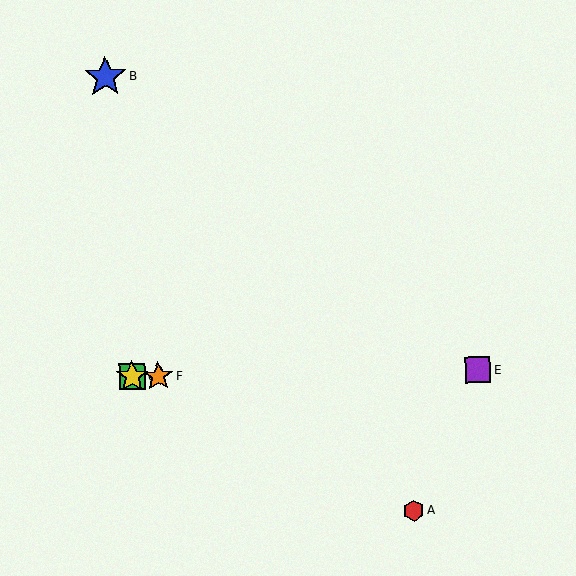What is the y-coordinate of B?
Object B is at y≈77.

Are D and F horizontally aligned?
Yes, both are at y≈377.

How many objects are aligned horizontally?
4 objects (C, D, E, F) are aligned horizontally.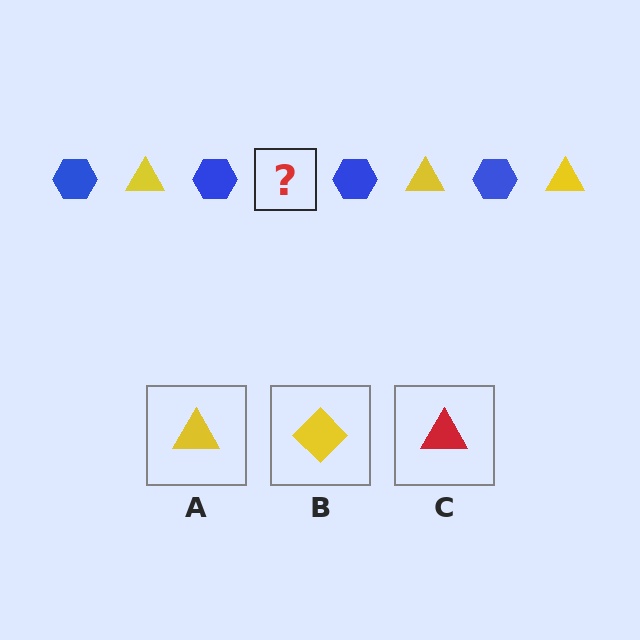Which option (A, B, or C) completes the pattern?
A.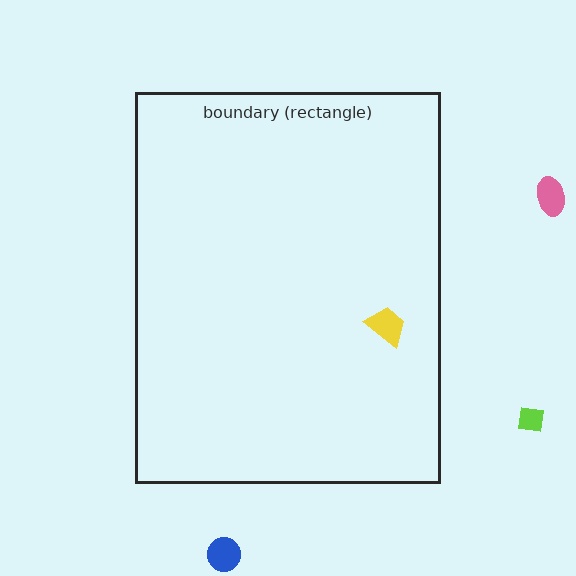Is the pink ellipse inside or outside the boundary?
Outside.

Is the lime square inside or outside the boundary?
Outside.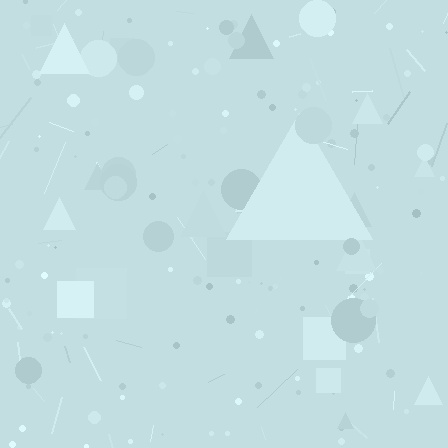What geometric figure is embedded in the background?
A triangle is embedded in the background.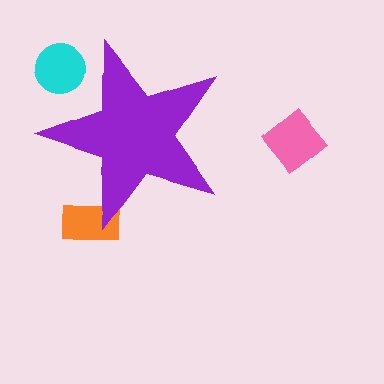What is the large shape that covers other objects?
A purple star.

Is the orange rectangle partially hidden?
Yes, the orange rectangle is partially hidden behind the purple star.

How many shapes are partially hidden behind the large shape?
2 shapes are partially hidden.